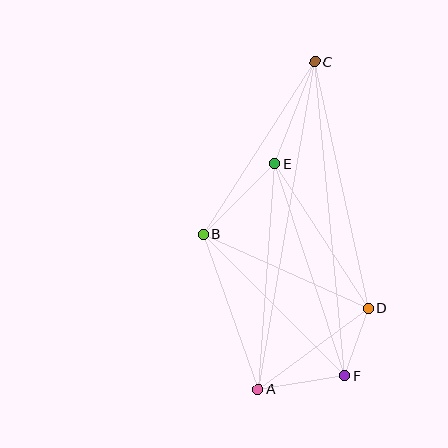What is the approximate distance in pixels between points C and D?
The distance between C and D is approximately 252 pixels.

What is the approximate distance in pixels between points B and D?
The distance between B and D is approximately 181 pixels.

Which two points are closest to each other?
Points D and F are closest to each other.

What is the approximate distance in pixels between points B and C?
The distance between B and C is approximately 205 pixels.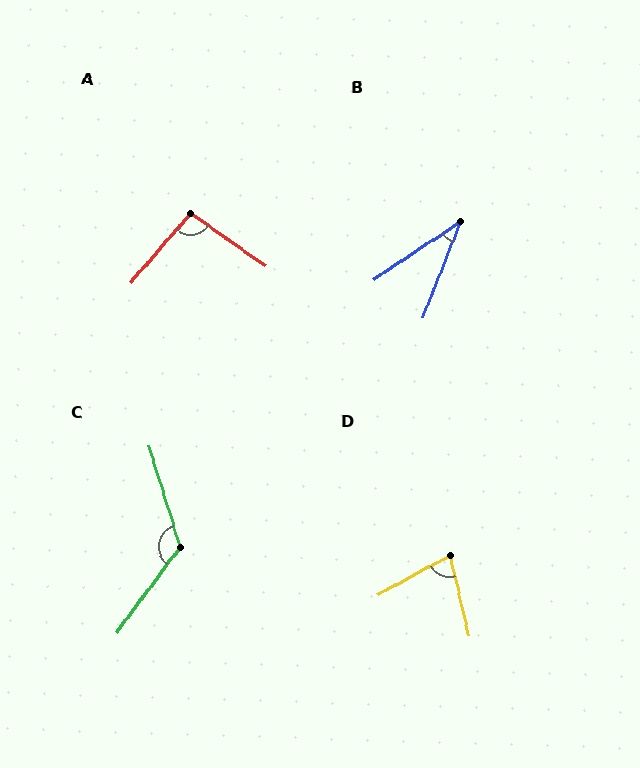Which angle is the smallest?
B, at approximately 35 degrees.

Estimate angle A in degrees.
Approximately 95 degrees.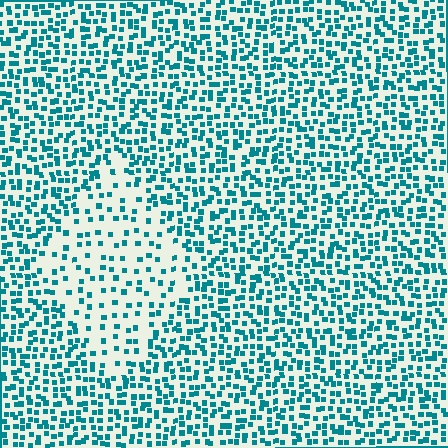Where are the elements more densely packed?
The elements are more densely packed outside the diamond boundary.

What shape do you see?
I see a diamond.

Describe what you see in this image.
The image contains small teal elements arranged at two different densities. A diamond-shaped region is visible where the elements are less densely packed than the surrounding area.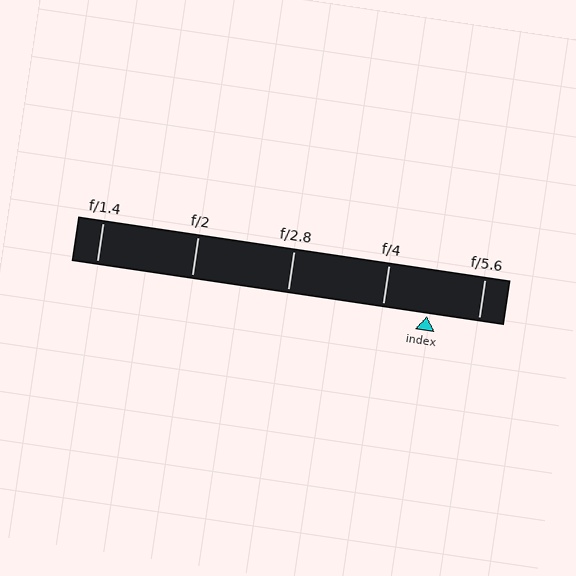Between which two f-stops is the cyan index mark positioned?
The index mark is between f/4 and f/5.6.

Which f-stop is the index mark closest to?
The index mark is closest to f/4.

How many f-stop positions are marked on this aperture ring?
There are 5 f-stop positions marked.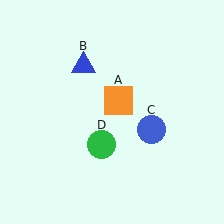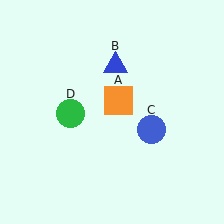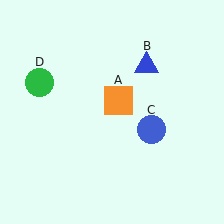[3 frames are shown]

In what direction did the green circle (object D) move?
The green circle (object D) moved up and to the left.